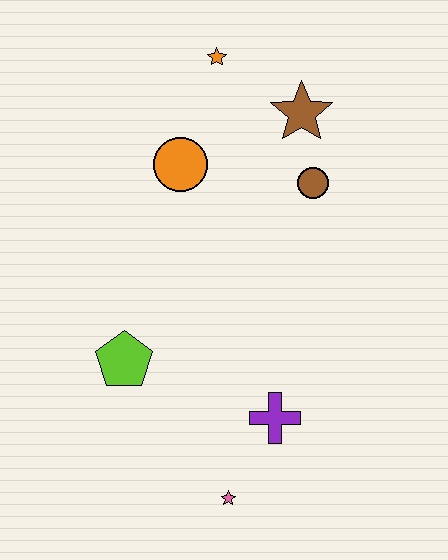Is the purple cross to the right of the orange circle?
Yes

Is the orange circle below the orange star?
Yes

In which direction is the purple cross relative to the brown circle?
The purple cross is below the brown circle.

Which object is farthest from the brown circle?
The pink star is farthest from the brown circle.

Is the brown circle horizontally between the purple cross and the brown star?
No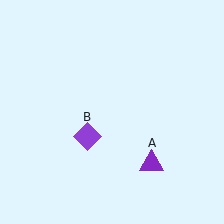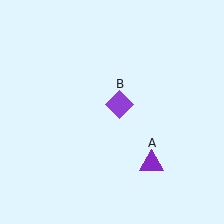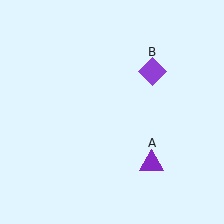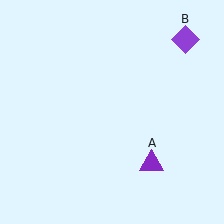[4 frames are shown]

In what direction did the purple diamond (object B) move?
The purple diamond (object B) moved up and to the right.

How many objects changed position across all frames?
1 object changed position: purple diamond (object B).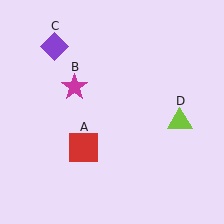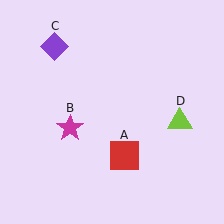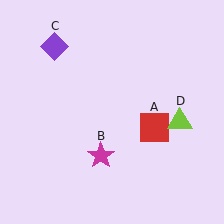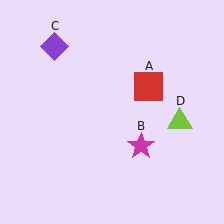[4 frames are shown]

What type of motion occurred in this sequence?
The red square (object A), magenta star (object B) rotated counterclockwise around the center of the scene.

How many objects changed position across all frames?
2 objects changed position: red square (object A), magenta star (object B).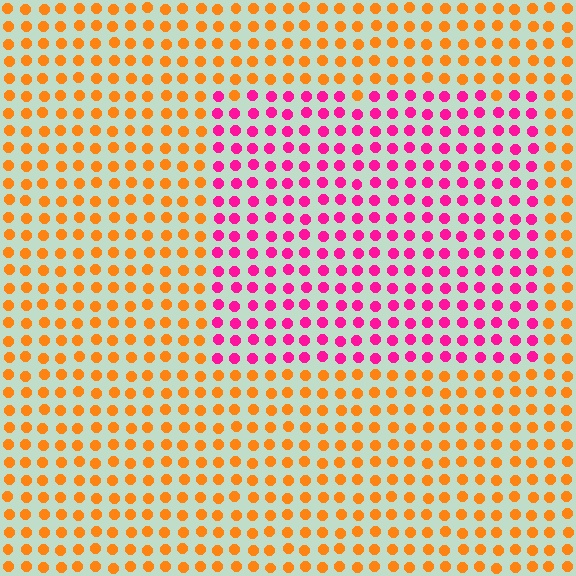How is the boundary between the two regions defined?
The boundary is defined purely by a slight shift in hue (about 64 degrees). Spacing, size, and orientation are identical on both sides.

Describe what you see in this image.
The image is filled with small orange elements in a uniform arrangement. A rectangle-shaped region is visible where the elements are tinted to a slightly different hue, forming a subtle color boundary.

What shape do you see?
I see a rectangle.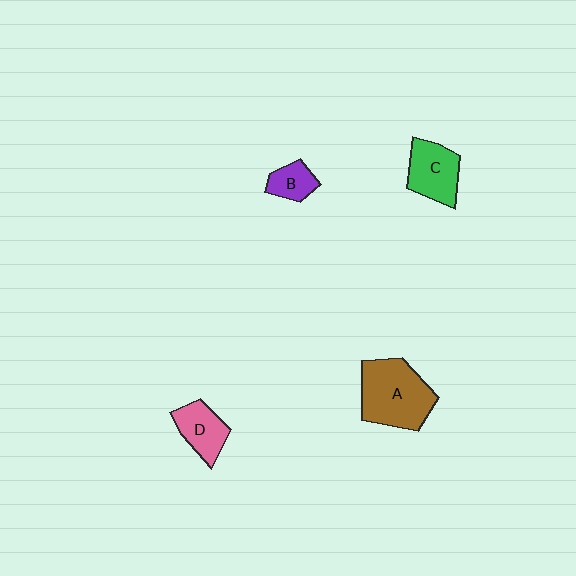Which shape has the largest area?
Shape A (brown).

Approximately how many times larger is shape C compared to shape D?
Approximately 1.2 times.